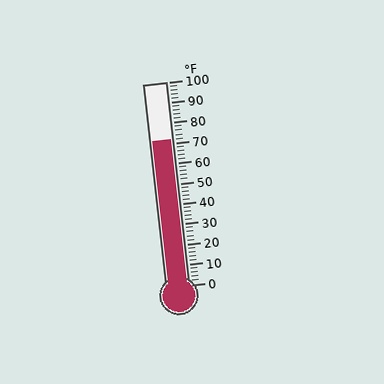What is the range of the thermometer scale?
The thermometer scale ranges from 0°F to 100°F.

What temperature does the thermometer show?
The thermometer shows approximately 72°F.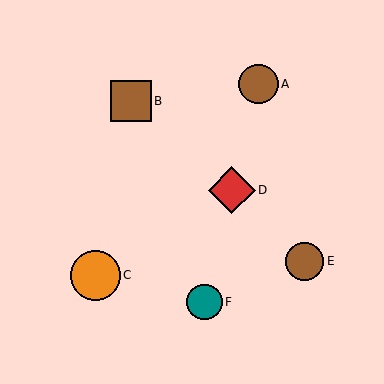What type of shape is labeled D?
Shape D is a red diamond.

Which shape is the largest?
The orange circle (labeled C) is the largest.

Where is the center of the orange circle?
The center of the orange circle is at (95, 275).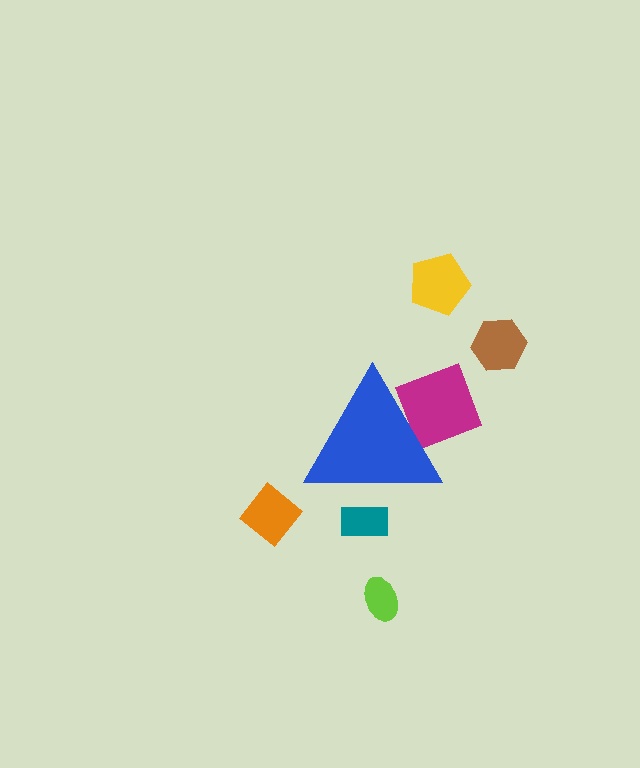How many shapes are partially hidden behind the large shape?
2 shapes are partially hidden.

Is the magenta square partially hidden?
Yes, the magenta square is partially hidden behind the blue triangle.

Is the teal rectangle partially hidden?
Yes, the teal rectangle is partially hidden behind the blue triangle.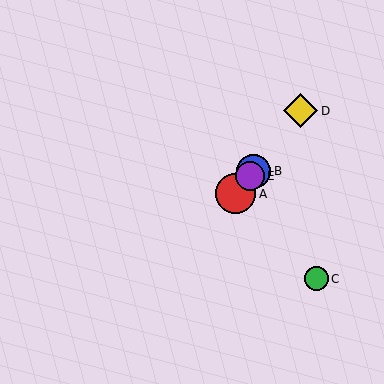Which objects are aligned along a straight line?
Objects A, B, D, E are aligned along a straight line.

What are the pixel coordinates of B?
Object B is at (254, 171).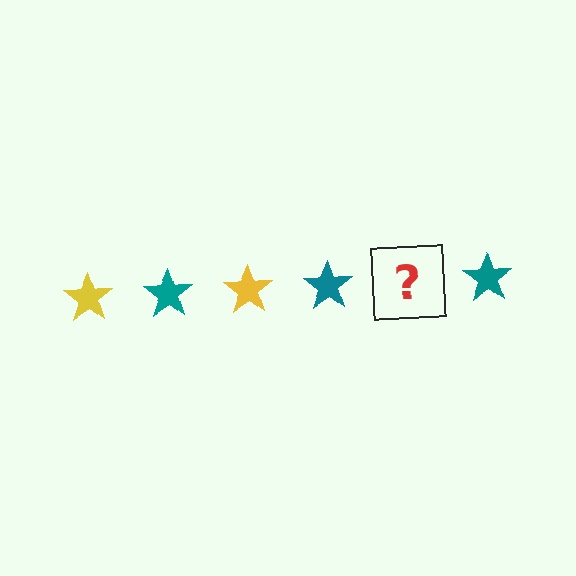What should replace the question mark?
The question mark should be replaced with a yellow star.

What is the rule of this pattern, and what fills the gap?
The rule is that the pattern cycles through yellow, teal stars. The gap should be filled with a yellow star.